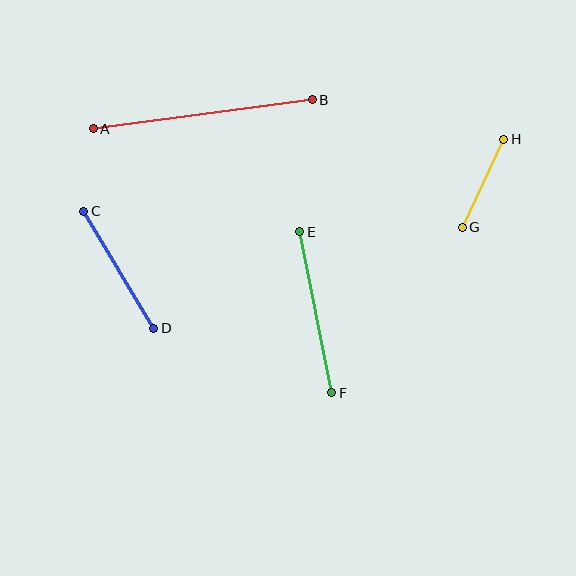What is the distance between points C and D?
The distance is approximately 136 pixels.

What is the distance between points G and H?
The distance is approximately 97 pixels.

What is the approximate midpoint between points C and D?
The midpoint is at approximately (119, 270) pixels.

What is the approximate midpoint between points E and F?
The midpoint is at approximately (316, 312) pixels.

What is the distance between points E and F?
The distance is approximately 164 pixels.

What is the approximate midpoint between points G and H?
The midpoint is at approximately (483, 183) pixels.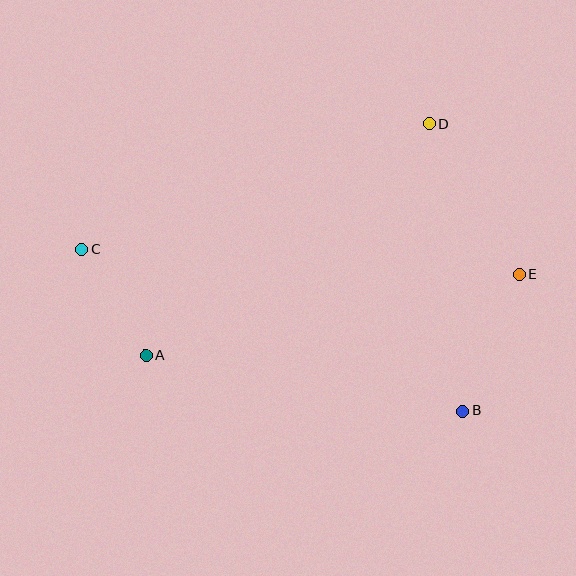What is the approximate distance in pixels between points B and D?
The distance between B and D is approximately 289 pixels.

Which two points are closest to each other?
Points A and C are closest to each other.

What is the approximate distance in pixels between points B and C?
The distance between B and C is approximately 414 pixels.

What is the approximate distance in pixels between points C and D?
The distance between C and D is approximately 369 pixels.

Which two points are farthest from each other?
Points C and E are farthest from each other.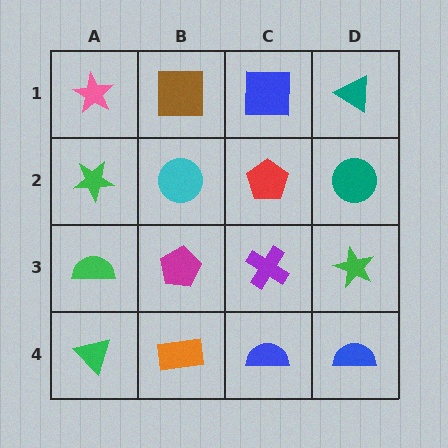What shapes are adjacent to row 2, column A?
A pink star (row 1, column A), a green semicircle (row 3, column A), a cyan circle (row 2, column B).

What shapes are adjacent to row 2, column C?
A blue square (row 1, column C), a purple cross (row 3, column C), a cyan circle (row 2, column B), a teal circle (row 2, column D).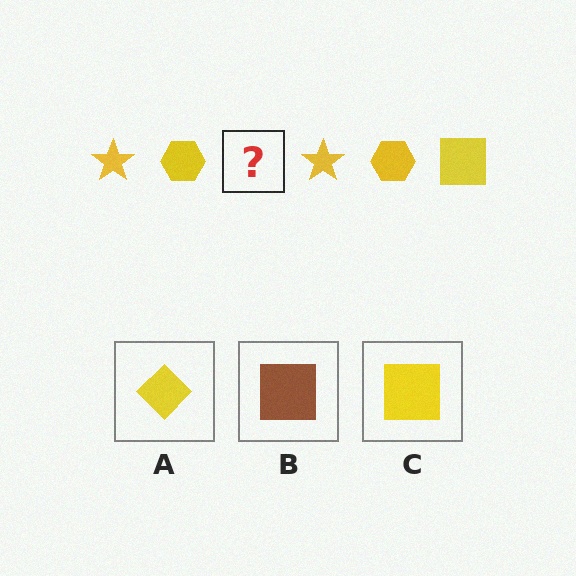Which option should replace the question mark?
Option C.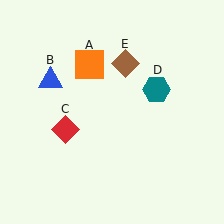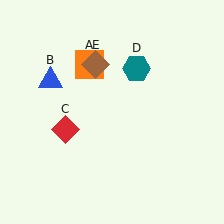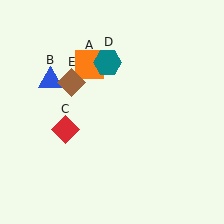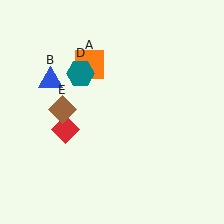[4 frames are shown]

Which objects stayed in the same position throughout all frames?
Orange square (object A) and blue triangle (object B) and red diamond (object C) remained stationary.